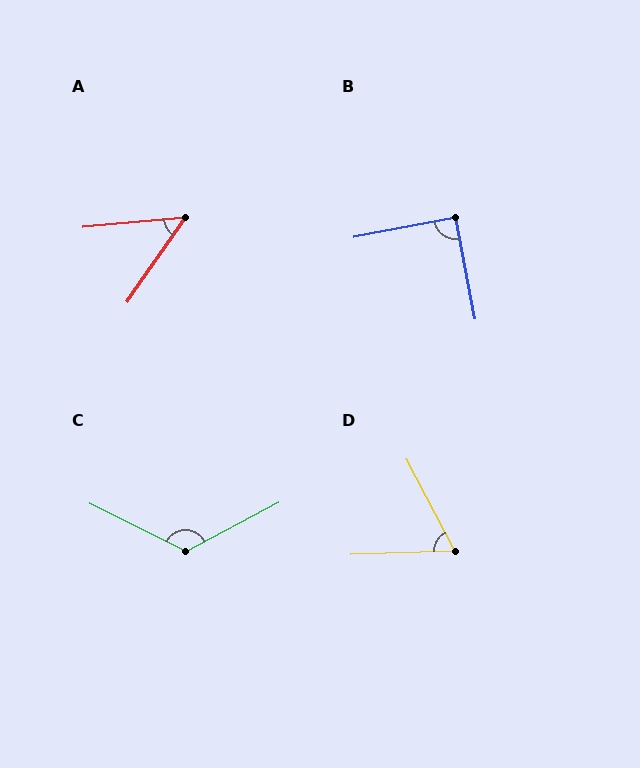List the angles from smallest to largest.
A (50°), D (64°), B (90°), C (126°).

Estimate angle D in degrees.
Approximately 64 degrees.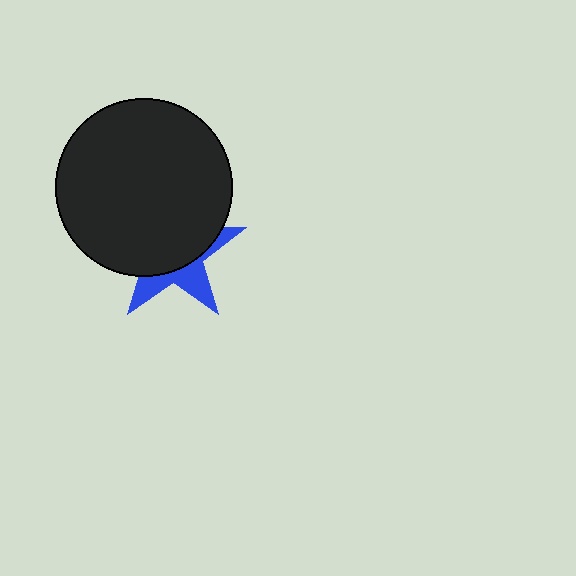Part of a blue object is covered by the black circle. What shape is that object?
It is a star.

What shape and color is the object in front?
The object in front is a black circle.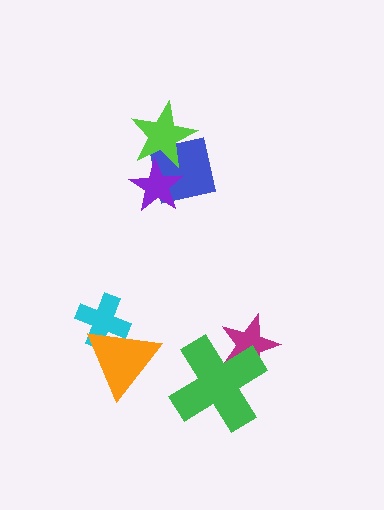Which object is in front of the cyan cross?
The orange triangle is in front of the cyan cross.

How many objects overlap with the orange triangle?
1 object overlaps with the orange triangle.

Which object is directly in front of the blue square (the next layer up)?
The purple star is directly in front of the blue square.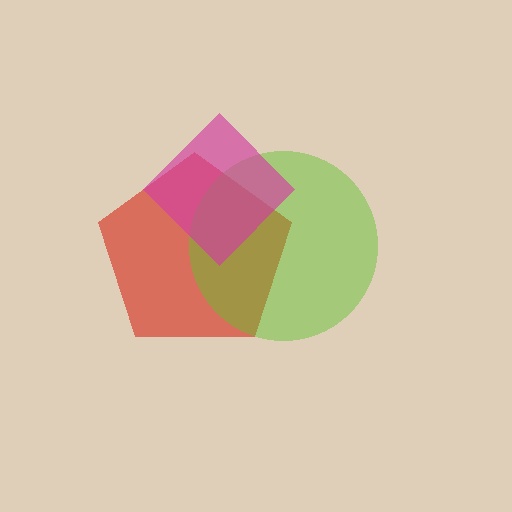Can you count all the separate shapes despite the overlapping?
Yes, there are 3 separate shapes.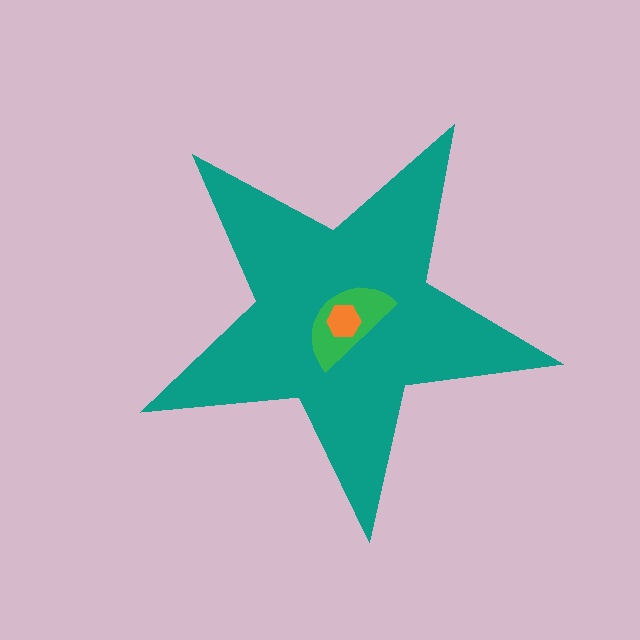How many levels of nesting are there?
3.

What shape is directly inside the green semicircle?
The orange hexagon.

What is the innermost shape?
The orange hexagon.